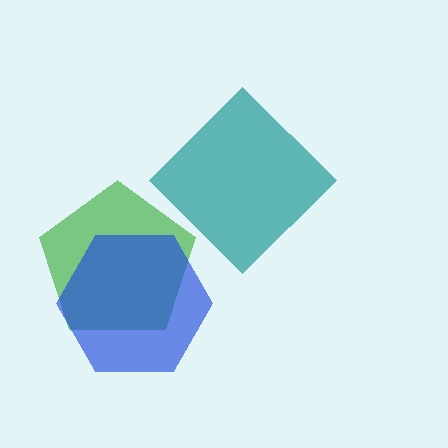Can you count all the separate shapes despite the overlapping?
Yes, there are 3 separate shapes.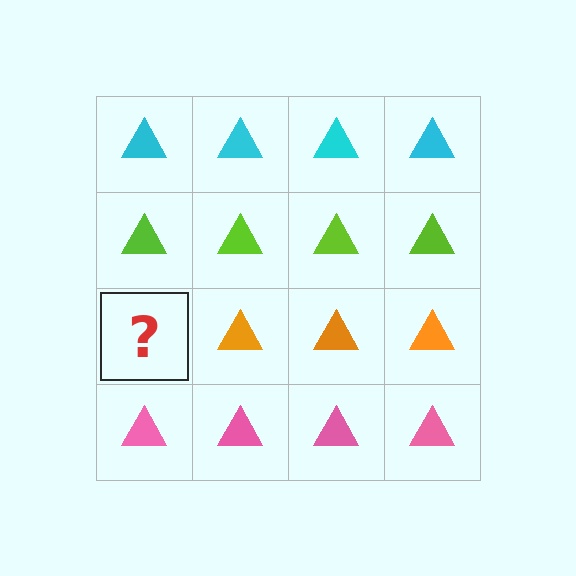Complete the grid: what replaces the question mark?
The question mark should be replaced with an orange triangle.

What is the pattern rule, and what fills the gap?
The rule is that each row has a consistent color. The gap should be filled with an orange triangle.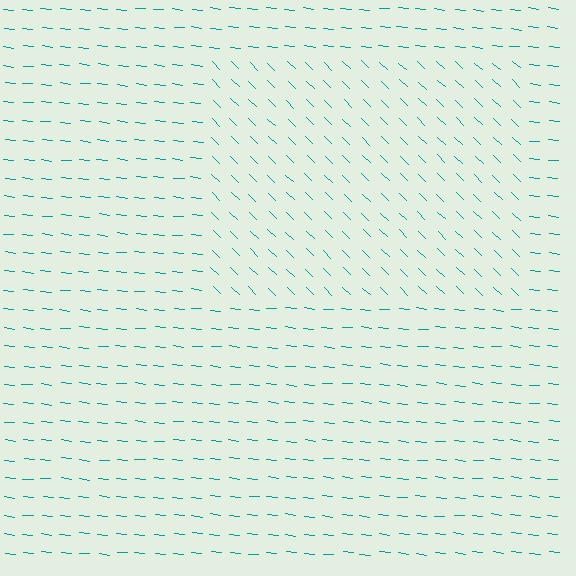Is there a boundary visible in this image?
Yes, there is a texture boundary formed by a change in line orientation.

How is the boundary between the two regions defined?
The boundary is defined purely by a change in line orientation (approximately 38 degrees difference). All lines are the same color and thickness.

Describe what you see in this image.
The image is filled with small teal line segments. A rectangle region in the image has lines oriented differently from the surrounding lines, creating a visible texture boundary.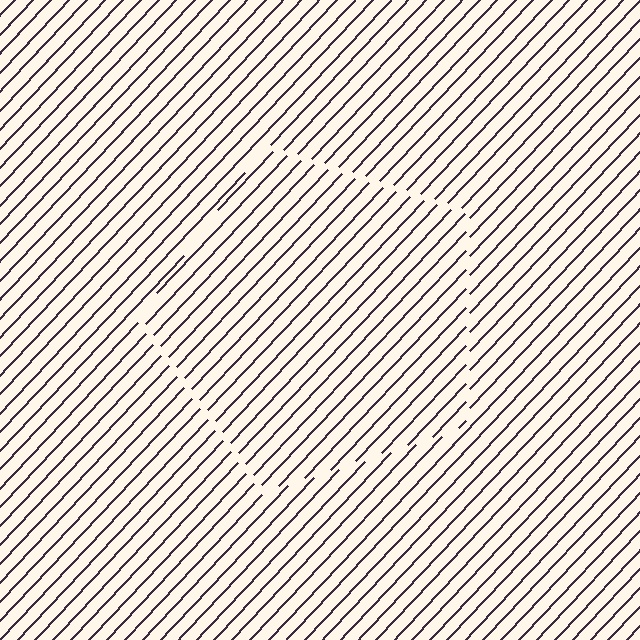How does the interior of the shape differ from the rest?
The interior of the shape contains the same grating, shifted by half a period — the contour is defined by the phase discontinuity where line-ends from the inner and outer gratings abut.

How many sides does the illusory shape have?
5 sides — the line-ends trace a pentagon.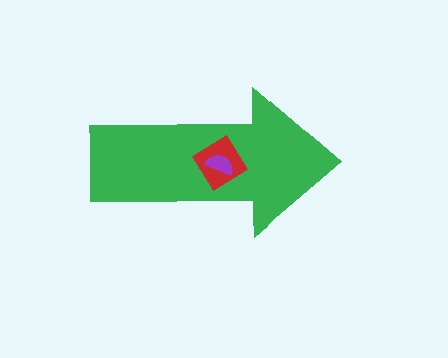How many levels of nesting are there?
3.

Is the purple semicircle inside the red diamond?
Yes.